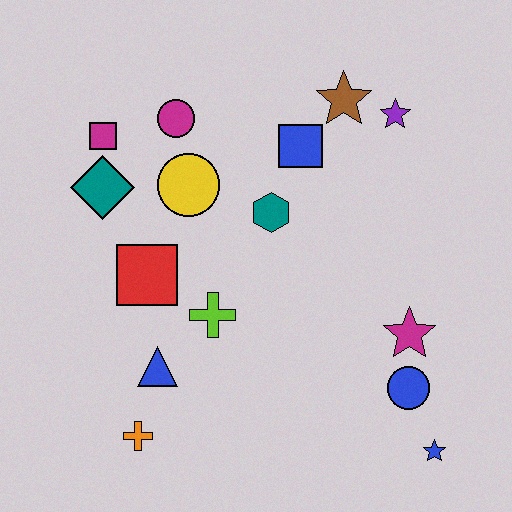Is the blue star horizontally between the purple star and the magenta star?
No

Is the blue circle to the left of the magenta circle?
No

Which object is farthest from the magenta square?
The blue star is farthest from the magenta square.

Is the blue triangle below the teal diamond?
Yes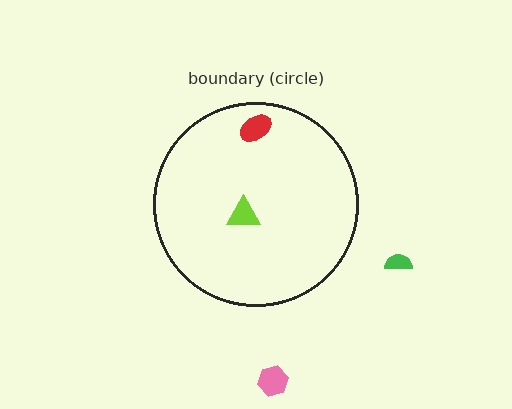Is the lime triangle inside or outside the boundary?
Inside.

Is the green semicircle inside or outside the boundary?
Outside.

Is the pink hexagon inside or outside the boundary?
Outside.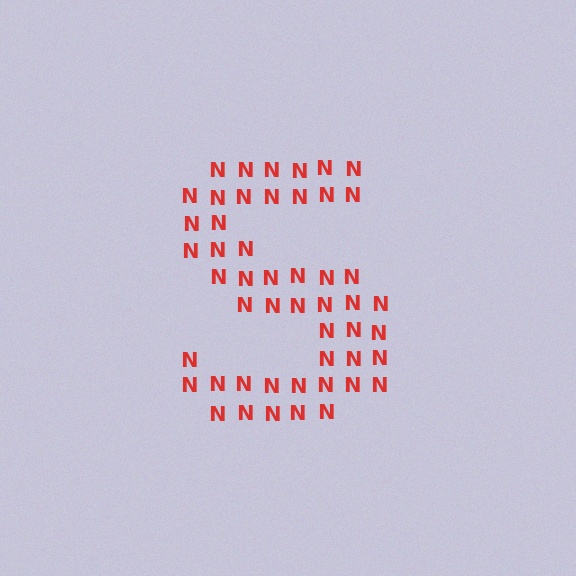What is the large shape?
The large shape is the letter S.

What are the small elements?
The small elements are letter N's.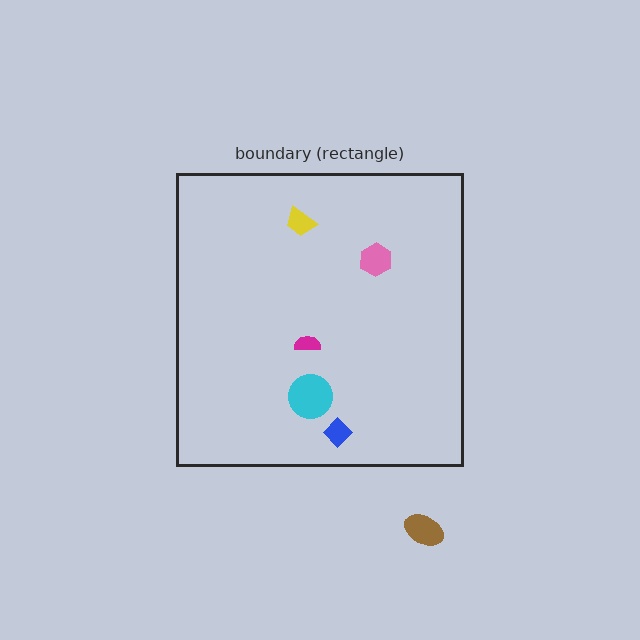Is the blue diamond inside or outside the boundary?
Inside.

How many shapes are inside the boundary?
5 inside, 1 outside.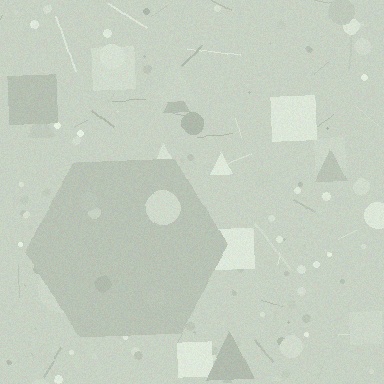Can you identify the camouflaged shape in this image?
The camouflaged shape is a hexagon.